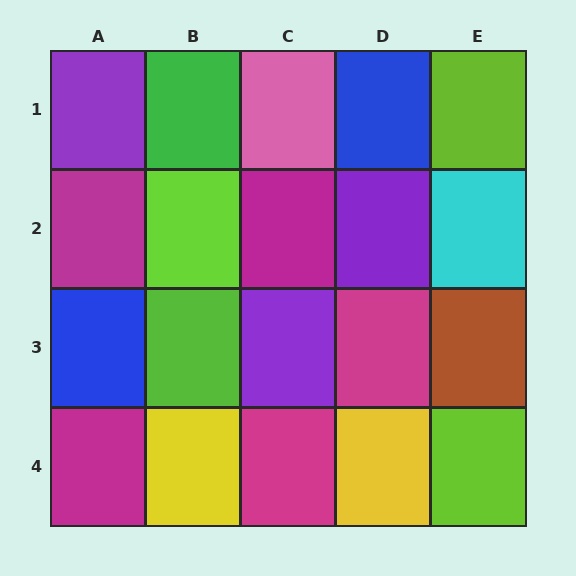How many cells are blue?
2 cells are blue.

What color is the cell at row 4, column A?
Magenta.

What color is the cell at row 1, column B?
Green.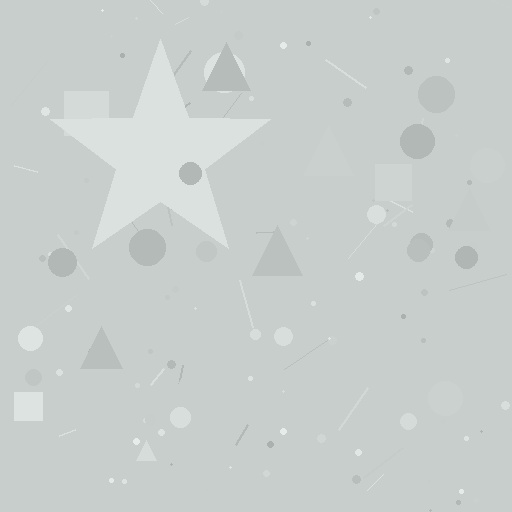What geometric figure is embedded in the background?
A star is embedded in the background.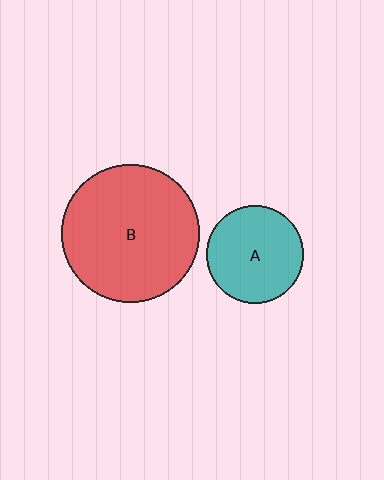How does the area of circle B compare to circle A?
Approximately 2.0 times.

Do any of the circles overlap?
No, none of the circles overlap.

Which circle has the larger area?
Circle B (red).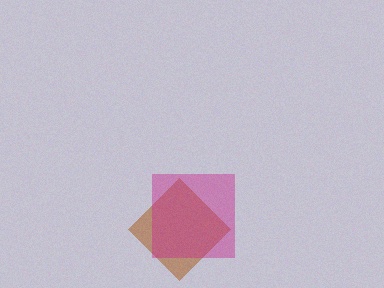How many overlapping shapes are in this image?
There are 2 overlapping shapes in the image.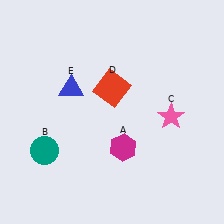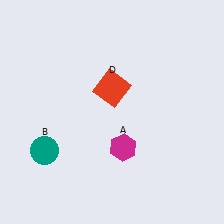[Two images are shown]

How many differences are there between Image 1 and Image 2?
There are 2 differences between the two images.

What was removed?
The blue triangle (E), the pink star (C) were removed in Image 2.